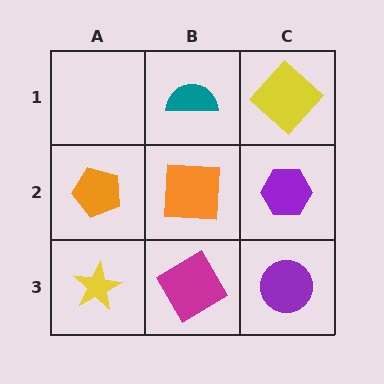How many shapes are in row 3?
3 shapes.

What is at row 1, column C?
A yellow diamond.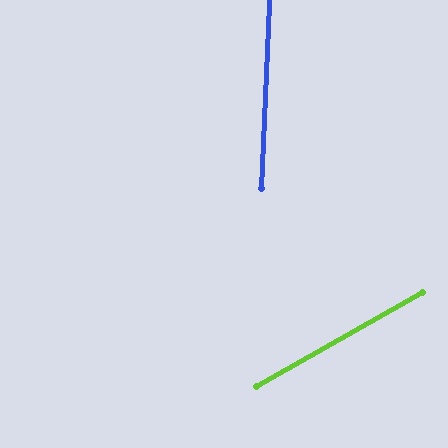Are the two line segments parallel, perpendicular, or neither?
Neither parallel nor perpendicular — they differ by about 58°.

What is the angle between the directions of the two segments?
Approximately 58 degrees.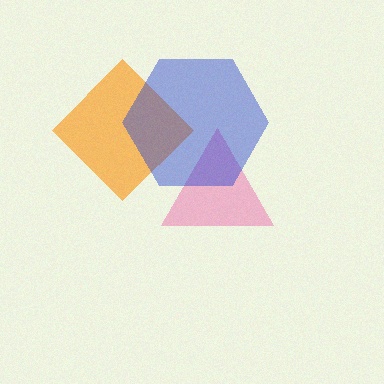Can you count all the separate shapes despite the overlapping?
Yes, there are 3 separate shapes.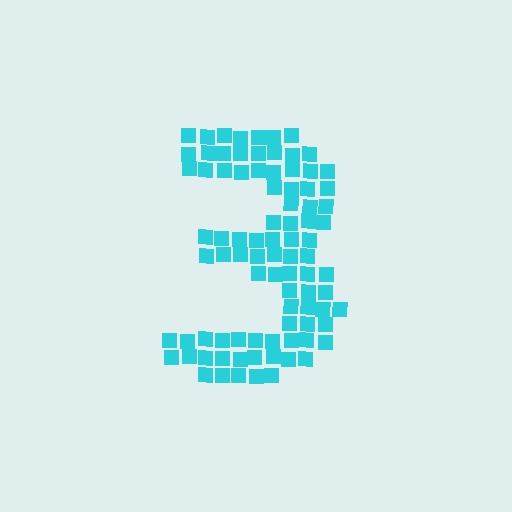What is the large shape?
The large shape is the digit 3.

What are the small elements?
The small elements are squares.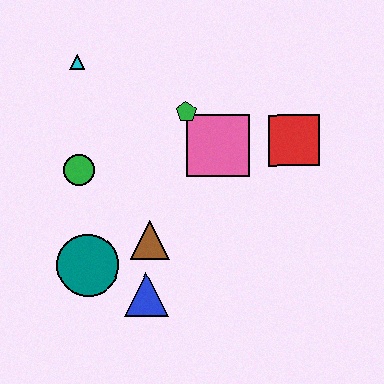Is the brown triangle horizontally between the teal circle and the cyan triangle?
No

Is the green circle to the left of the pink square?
Yes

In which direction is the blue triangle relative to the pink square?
The blue triangle is below the pink square.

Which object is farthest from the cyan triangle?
The blue triangle is farthest from the cyan triangle.